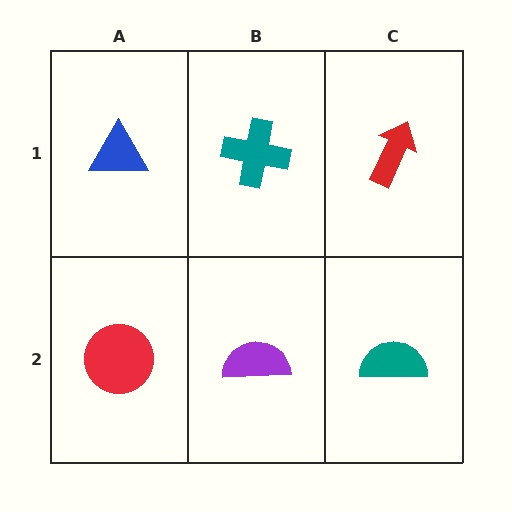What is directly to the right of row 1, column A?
A teal cross.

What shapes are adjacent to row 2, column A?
A blue triangle (row 1, column A), a purple semicircle (row 2, column B).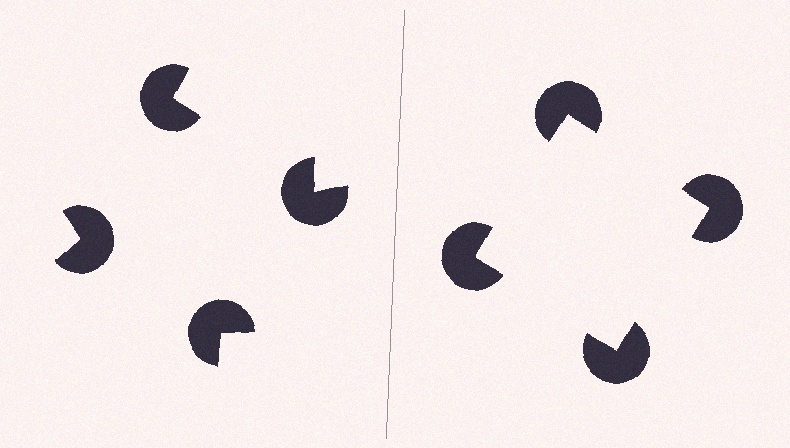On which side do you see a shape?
An illusory square appears on the right side. On the left side the wedge cuts are rotated, so no coherent shape forms.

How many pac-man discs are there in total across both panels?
8 — 4 on each side.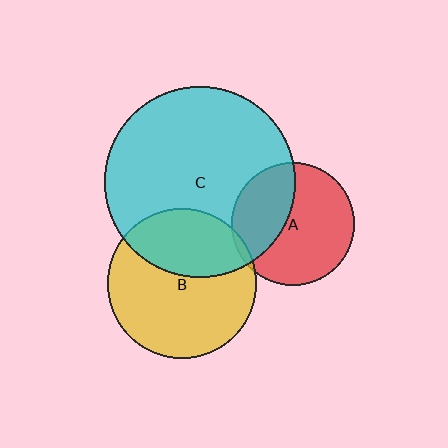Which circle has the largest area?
Circle C (cyan).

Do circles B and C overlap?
Yes.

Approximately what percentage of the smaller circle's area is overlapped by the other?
Approximately 35%.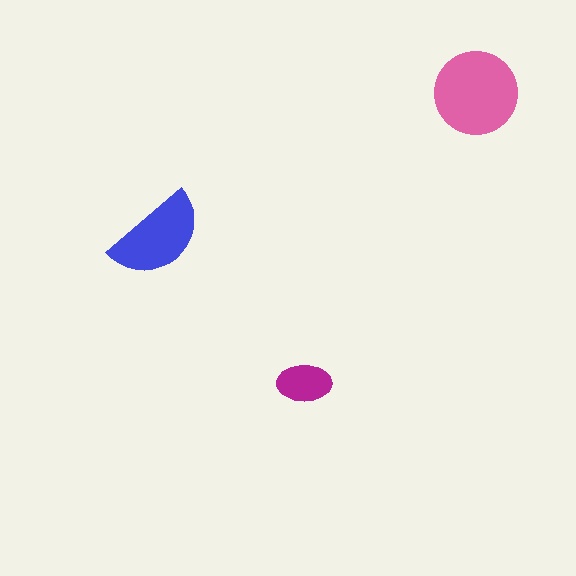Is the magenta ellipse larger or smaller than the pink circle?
Smaller.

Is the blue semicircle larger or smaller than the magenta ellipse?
Larger.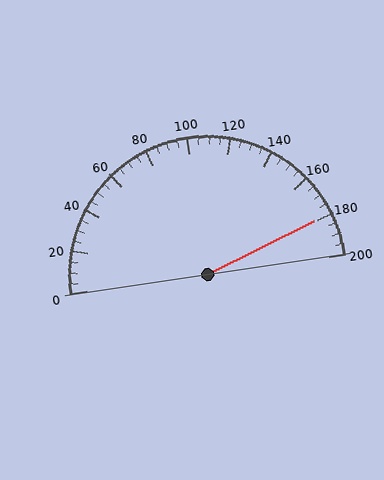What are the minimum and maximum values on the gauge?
The gauge ranges from 0 to 200.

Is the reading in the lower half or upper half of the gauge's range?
The reading is in the upper half of the range (0 to 200).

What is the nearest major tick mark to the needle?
The nearest major tick mark is 180.